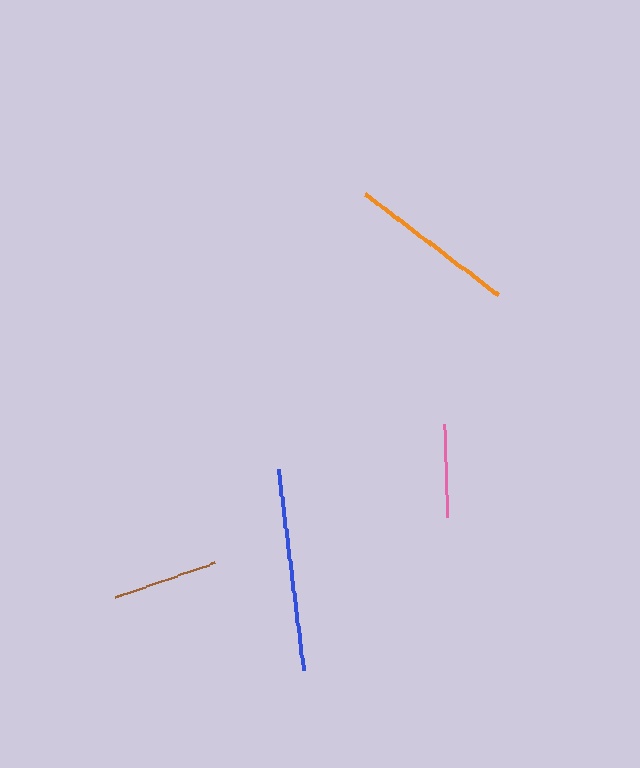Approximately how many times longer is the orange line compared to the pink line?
The orange line is approximately 1.8 times the length of the pink line.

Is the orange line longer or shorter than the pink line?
The orange line is longer than the pink line.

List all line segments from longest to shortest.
From longest to shortest: blue, orange, brown, pink.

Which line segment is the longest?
The blue line is the longest at approximately 202 pixels.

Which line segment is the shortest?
The pink line is the shortest at approximately 94 pixels.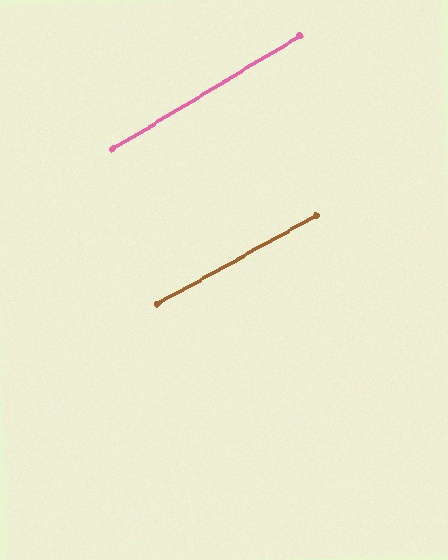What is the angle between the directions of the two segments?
Approximately 2 degrees.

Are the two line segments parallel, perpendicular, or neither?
Parallel — their directions differ by only 2.0°.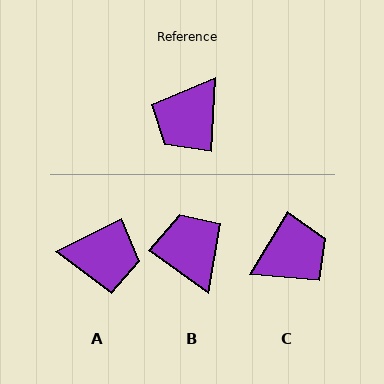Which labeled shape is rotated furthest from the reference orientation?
C, about 152 degrees away.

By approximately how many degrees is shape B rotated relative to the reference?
Approximately 122 degrees clockwise.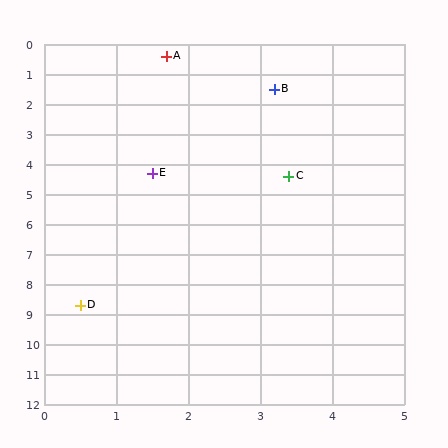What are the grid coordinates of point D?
Point D is at approximately (0.5, 8.7).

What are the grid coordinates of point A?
Point A is at approximately (1.7, 0.4).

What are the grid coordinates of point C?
Point C is at approximately (3.4, 4.4).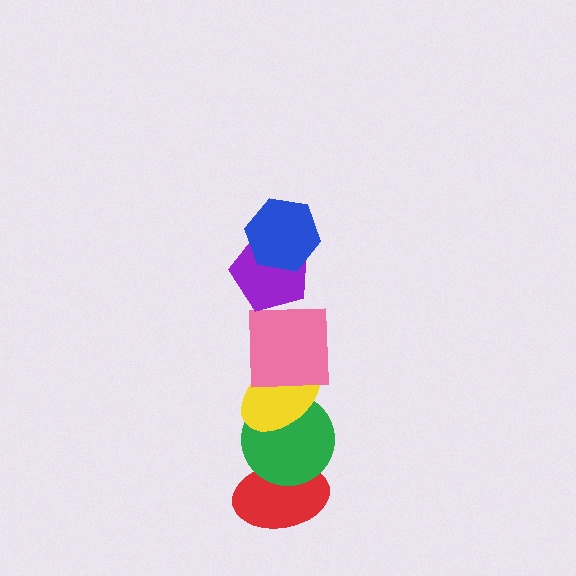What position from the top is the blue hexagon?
The blue hexagon is 1st from the top.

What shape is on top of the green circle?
The yellow ellipse is on top of the green circle.